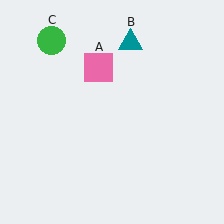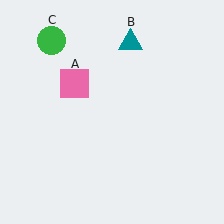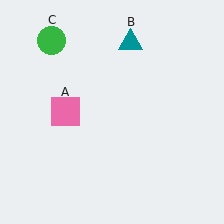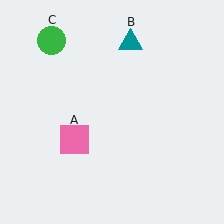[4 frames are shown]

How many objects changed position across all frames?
1 object changed position: pink square (object A).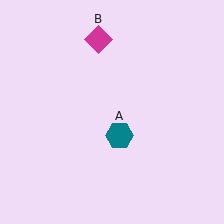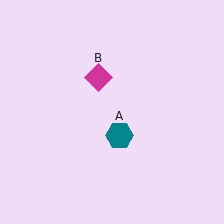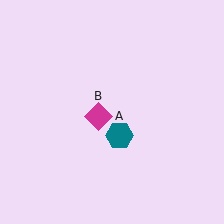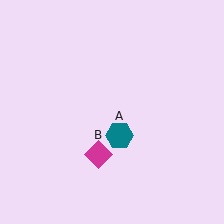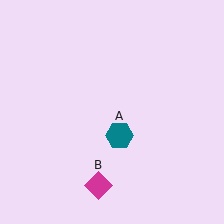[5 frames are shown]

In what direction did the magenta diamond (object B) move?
The magenta diamond (object B) moved down.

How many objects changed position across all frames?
1 object changed position: magenta diamond (object B).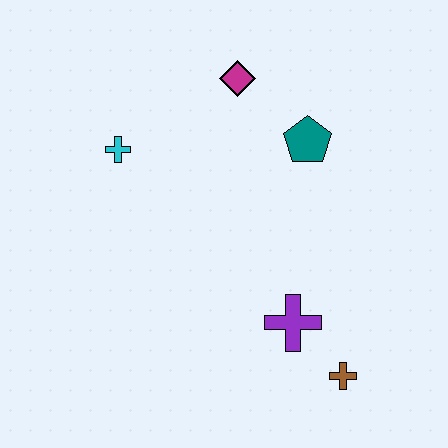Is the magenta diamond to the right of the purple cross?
No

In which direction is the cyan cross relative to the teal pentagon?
The cyan cross is to the left of the teal pentagon.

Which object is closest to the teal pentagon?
The magenta diamond is closest to the teal pentagon.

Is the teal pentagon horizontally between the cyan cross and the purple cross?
No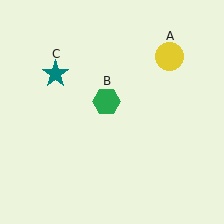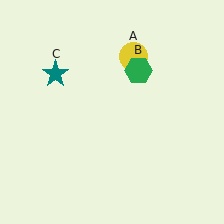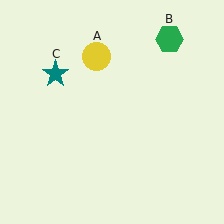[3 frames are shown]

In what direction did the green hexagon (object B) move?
The green hexagon (object B) moved up and to the right.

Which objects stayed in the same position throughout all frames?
Teal star (object C) remained stationary.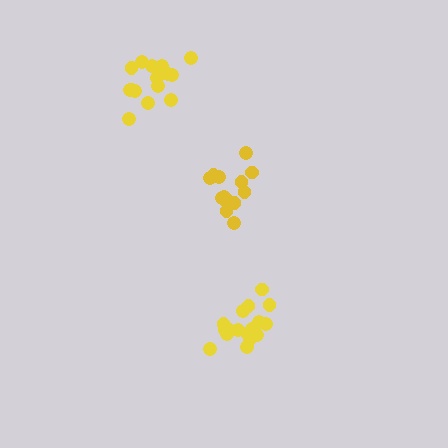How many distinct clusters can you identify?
There are 3 distinct clusters.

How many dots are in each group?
Group 1: 14 dots, Group 2: 17 dots, Group 3: 15 dots (46 total).